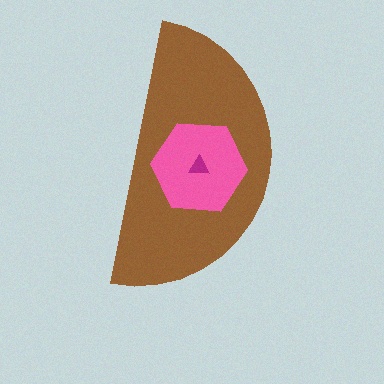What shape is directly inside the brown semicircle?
The pink hexagon.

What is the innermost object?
The magenta triangle.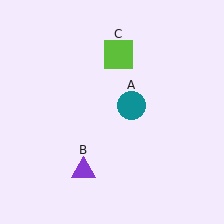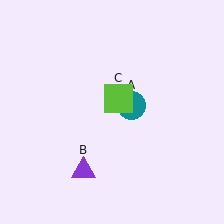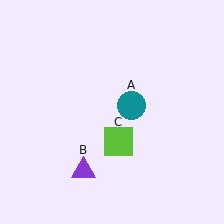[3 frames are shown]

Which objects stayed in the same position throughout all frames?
Teal circle (object A) and purple triangle (object B) remained stationary.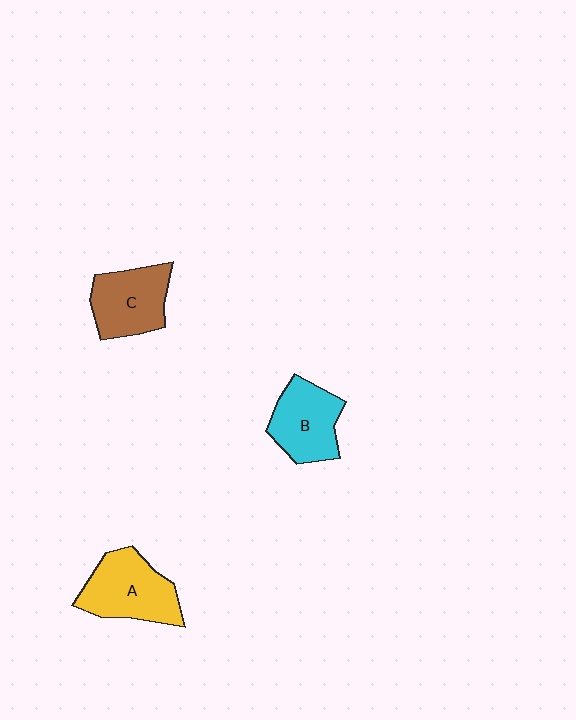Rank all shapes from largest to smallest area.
From largest to smallest: A (yellow), C (brown), B (cyan).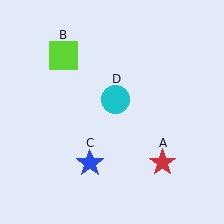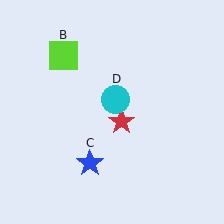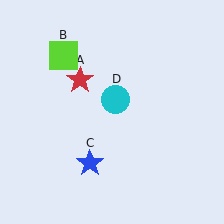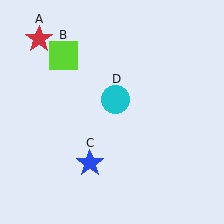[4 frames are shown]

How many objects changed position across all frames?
1 object changed position: red star (object A).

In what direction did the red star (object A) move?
The red star (object A) moved up and to the left.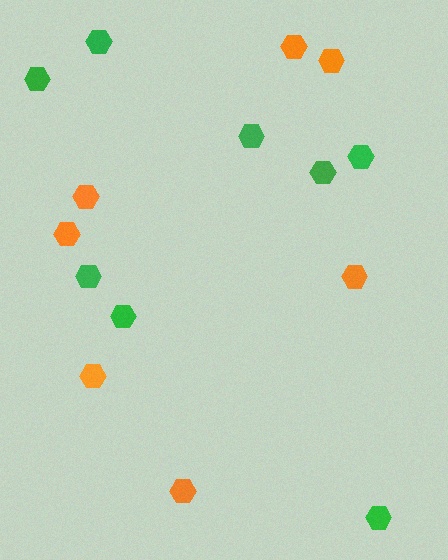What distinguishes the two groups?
There are 2 groups: one group of green hexagons (8) and one group of orange hexagons (7).